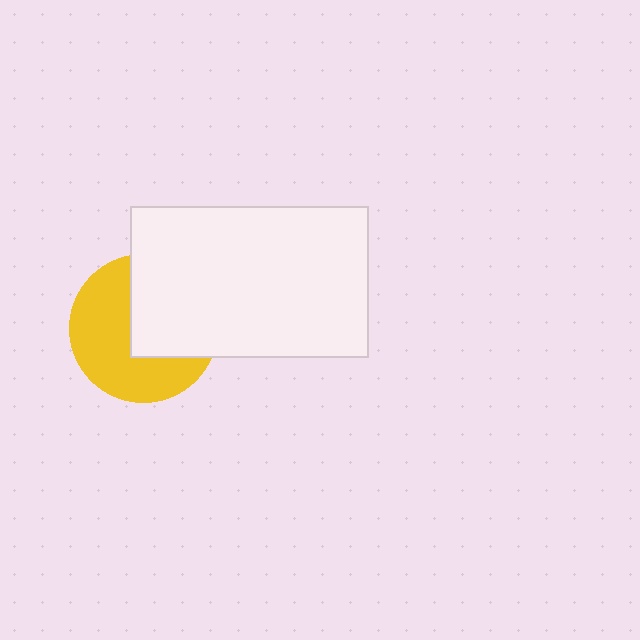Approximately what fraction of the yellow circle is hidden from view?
Roughly 45% of the yellow circle is hidden behind the white rectangle.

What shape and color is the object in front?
The object in front is a white rectangle.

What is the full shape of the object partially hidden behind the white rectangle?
The partially hidden object is a yellow circle.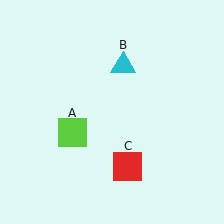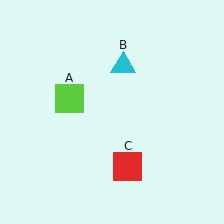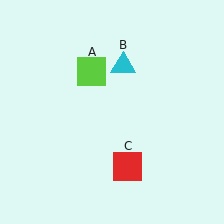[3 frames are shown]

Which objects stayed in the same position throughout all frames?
Cyan triangle (object B) and red square (object C) remained stationary.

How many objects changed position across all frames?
1 object changed position: lime square (object A).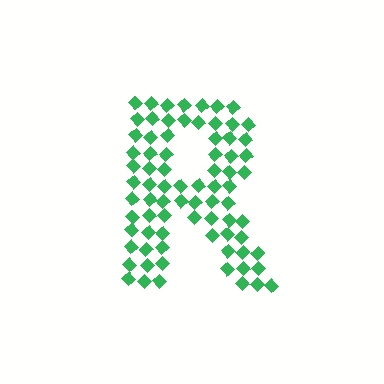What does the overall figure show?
The overall figure shows the letter R.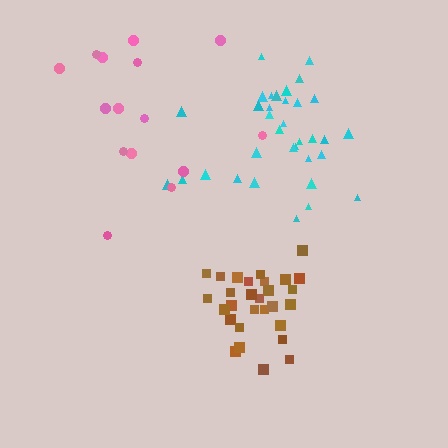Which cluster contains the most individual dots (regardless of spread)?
Cyan (34).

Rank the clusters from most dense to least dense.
brown, cyan, pink.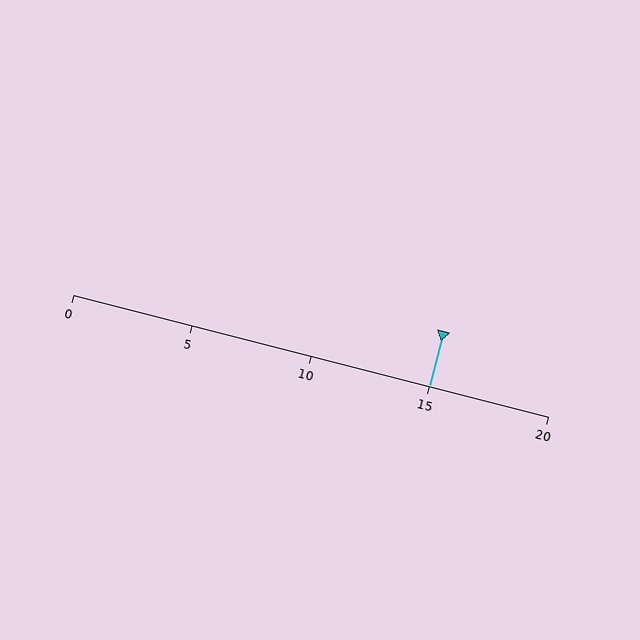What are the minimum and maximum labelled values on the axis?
The axis runs from 0 to 20.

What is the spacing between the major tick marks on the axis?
The major ticks are spaced 5 apart.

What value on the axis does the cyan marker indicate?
The marker indicates approximately 15.